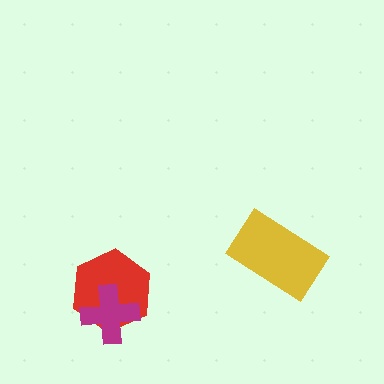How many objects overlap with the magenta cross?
1 object overlaps with the magenta cross.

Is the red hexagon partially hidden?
Yes, it is partially covered by another shape.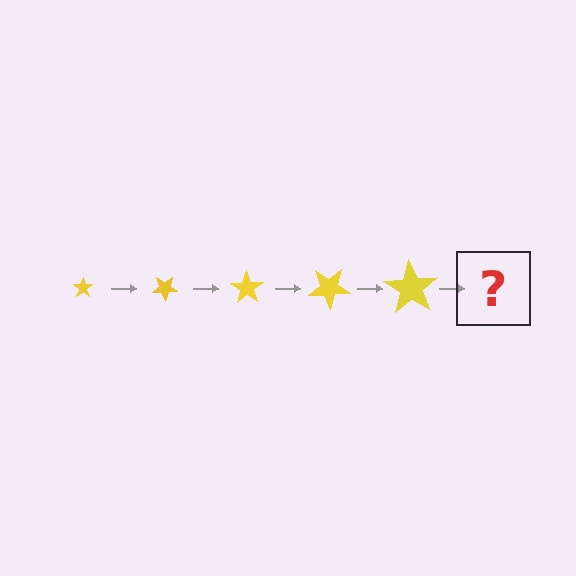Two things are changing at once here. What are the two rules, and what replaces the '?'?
The two rules are that the star grows larger each step and it rotates 35 degrees each step. The '?' should be a star, larger than the previous one and rotated 175 degrees from the start.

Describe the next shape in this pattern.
It should be a star, larger than the previous one and rotated 175 degrees from the start.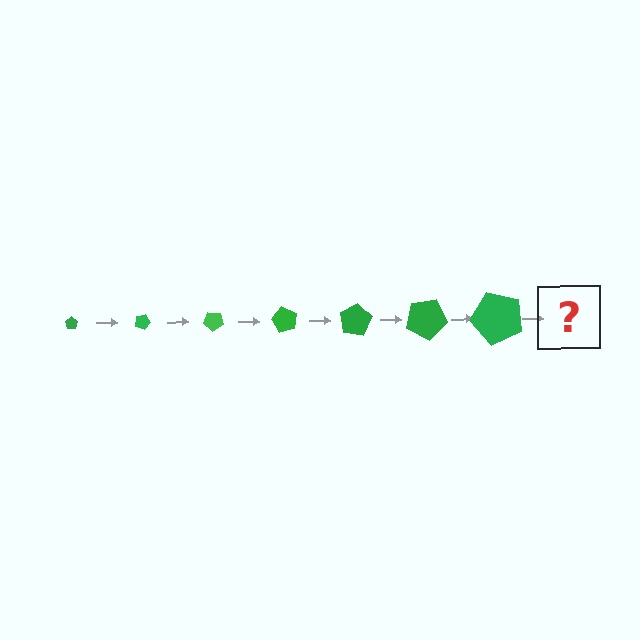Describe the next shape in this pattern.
It should be a pentagon, larger than the previous one and rotated 140 degrees from the start.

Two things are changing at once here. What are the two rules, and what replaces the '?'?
The two rules are that the pentagon grows larger each step and it rotates 20 degrees each step. The '?' should be a pentagon, larger than the previous one and rotated 140 degrees from the start.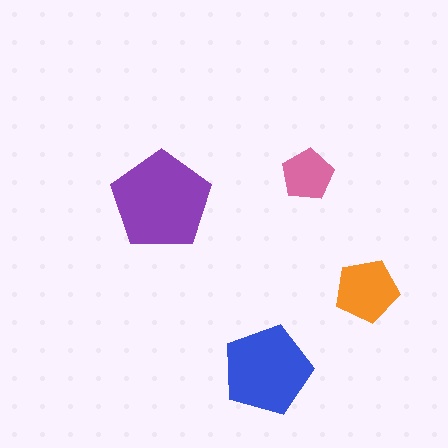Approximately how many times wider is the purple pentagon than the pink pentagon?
About 2 times wider.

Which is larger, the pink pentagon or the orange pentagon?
The orange one.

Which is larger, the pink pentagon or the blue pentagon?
The blue one.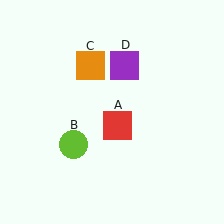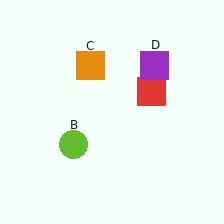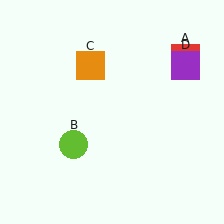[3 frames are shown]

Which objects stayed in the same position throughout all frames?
Lime circle (object B) and orange square (object C) remained stationary.